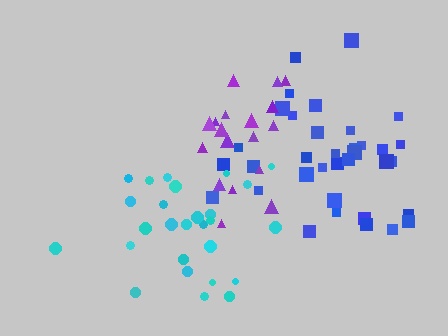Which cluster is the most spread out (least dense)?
Purple.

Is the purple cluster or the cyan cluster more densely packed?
Cyan.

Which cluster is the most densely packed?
Blue.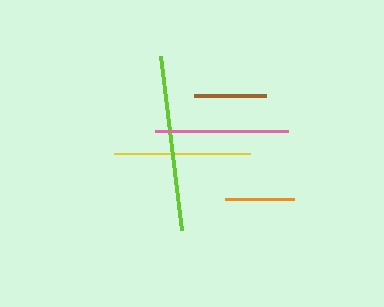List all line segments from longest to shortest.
From longest to shortest: lime, yellow, pink, brown, orange.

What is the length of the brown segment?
The brown segment is approximately 72 pixels long.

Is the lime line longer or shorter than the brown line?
The lime line is longer than the brown line.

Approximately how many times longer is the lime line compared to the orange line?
The lime line is approximately 2.5 times the length of the orange line.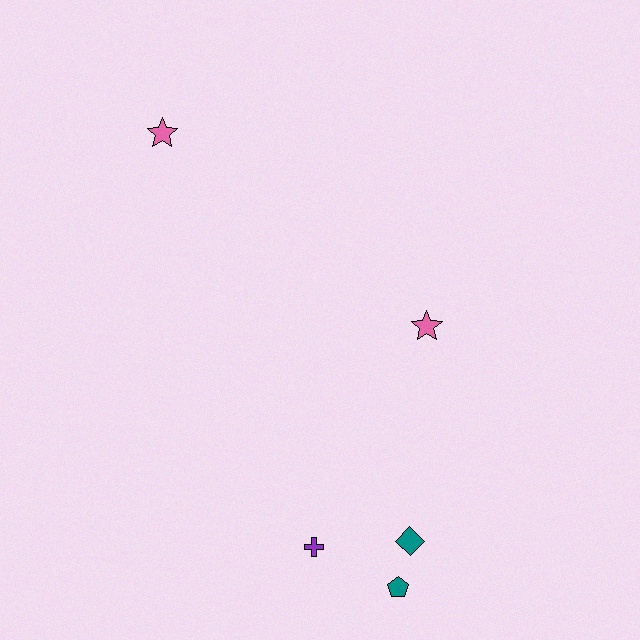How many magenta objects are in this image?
There are no magenta objects.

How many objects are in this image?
There are 5 objects.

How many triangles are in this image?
There are no triangles.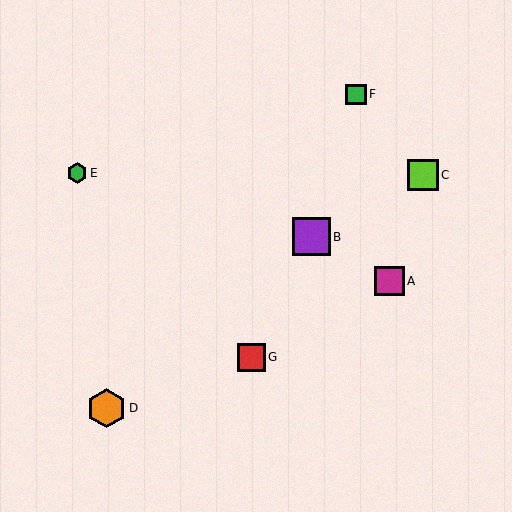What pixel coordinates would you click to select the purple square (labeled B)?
Click at (311, 237) to select the purple square B.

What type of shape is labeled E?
Shape E is a green hexagon.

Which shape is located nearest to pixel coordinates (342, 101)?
The green square (labeled F) at (356, 94) is nearest to that location.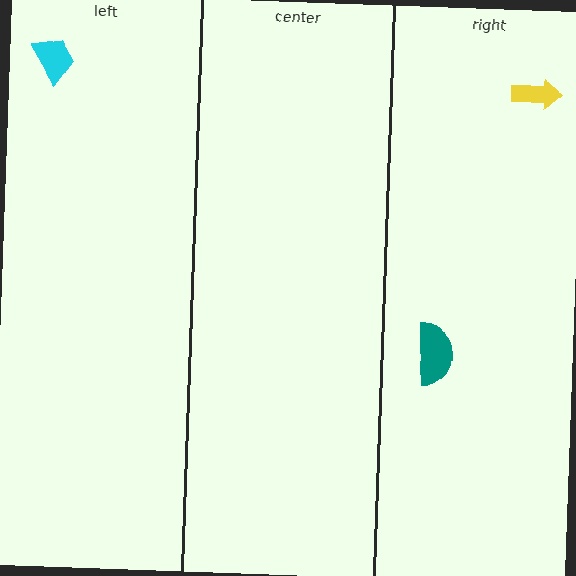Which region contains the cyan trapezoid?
The left region.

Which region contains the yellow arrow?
The right region.